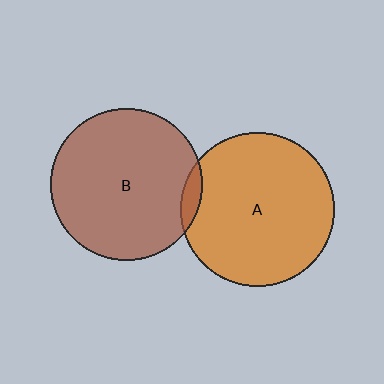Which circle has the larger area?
Circle A (orange).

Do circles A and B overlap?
Yes.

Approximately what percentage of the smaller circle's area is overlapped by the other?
Approximately 5%.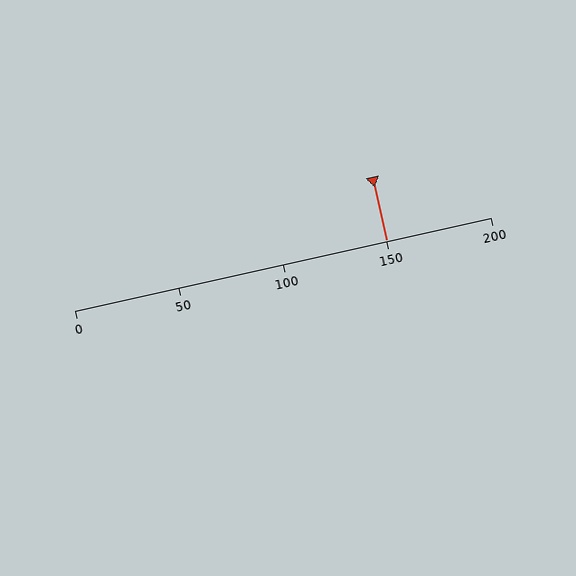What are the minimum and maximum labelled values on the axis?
The axis runs from 0 to 200.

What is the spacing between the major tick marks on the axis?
The major ticks are spaced 50 apart.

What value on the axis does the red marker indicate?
The marker indicates approximately 150.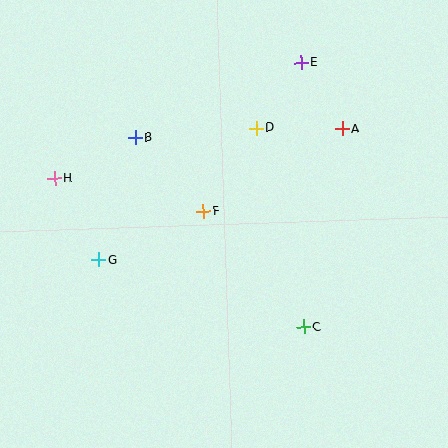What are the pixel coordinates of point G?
Point G is at (99, 260).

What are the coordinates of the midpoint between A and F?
The midpoint between A and F is at (273, 170).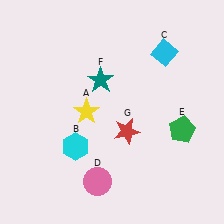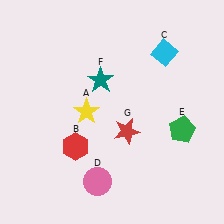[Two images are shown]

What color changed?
The hexagon (B) changed from cyan in Image 1 to red in Image 2.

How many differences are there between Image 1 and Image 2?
There is 1 difference between the two images.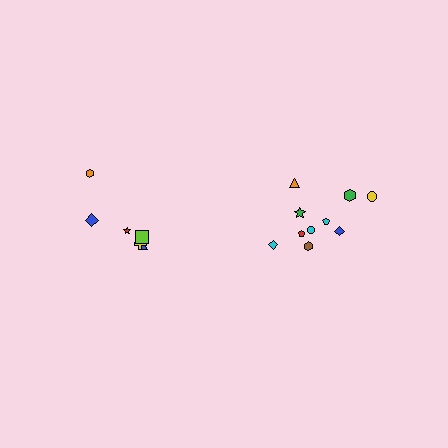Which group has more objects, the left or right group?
The right group.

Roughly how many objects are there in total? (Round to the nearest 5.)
Roughly 15 objects in total.